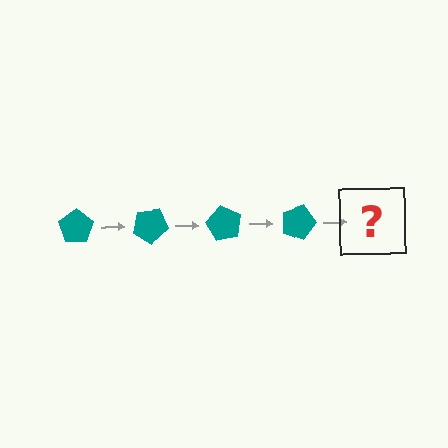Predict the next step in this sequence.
The next step is a teal pentagon rotated 120 degrees.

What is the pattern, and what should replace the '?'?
The pattern is that the pentagon rotates 30 degrees each step. The '?' should be a teal pentagon rotated 120 degrees.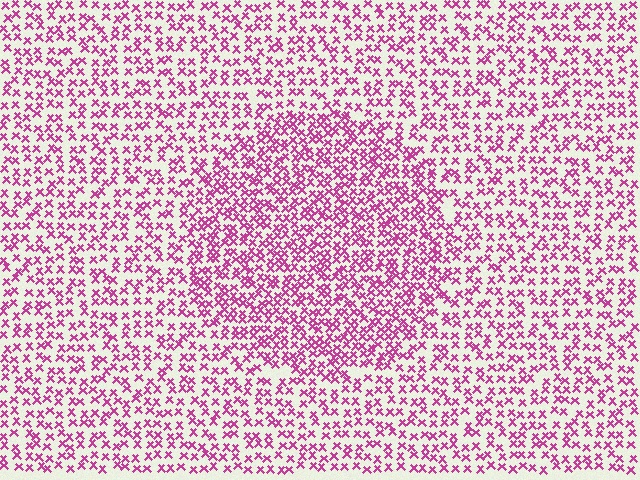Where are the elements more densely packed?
The elements are more densely packed inside the circle boundary.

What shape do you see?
I see a circle.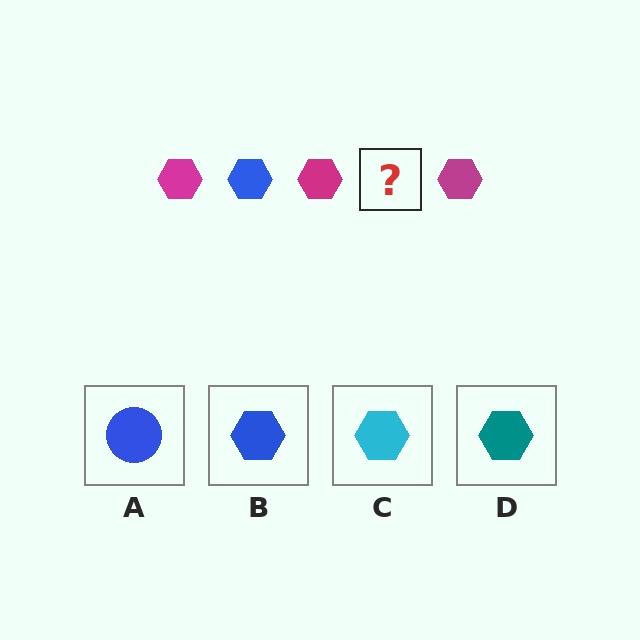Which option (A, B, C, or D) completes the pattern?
B.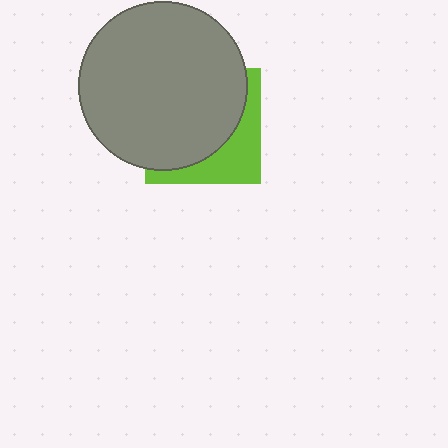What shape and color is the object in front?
The object in front is a gray circle.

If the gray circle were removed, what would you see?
You would see the complete lime square.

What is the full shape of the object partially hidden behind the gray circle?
The partially hidden object is a lime square.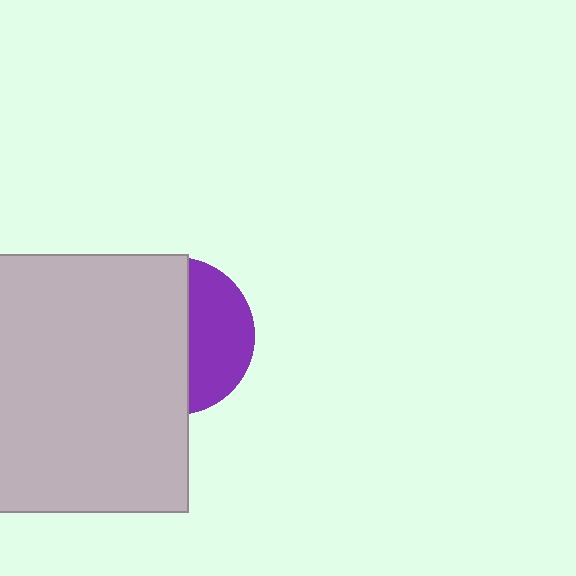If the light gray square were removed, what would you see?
You would see the complete purple circle.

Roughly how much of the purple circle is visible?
A small part of it is visible (roughly 39%).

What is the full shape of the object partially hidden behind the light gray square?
The partially hidden object is a purple circle.